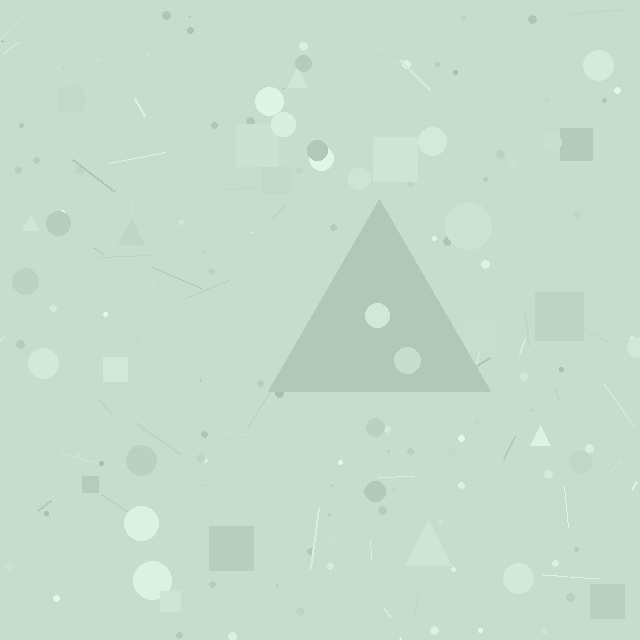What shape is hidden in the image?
A triangle is hidden in the image.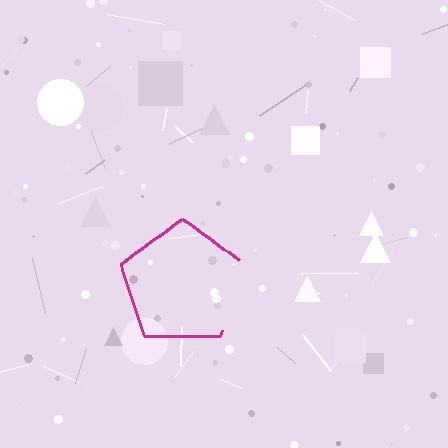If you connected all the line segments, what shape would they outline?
They would outline a pentagon.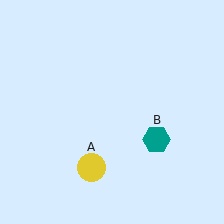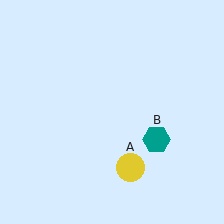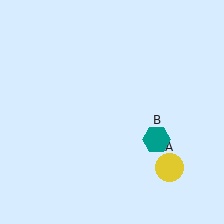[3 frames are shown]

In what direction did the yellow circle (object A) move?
The yellow circle (object A) moved right.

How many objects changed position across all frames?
1 object changed position: yellow circle (object A).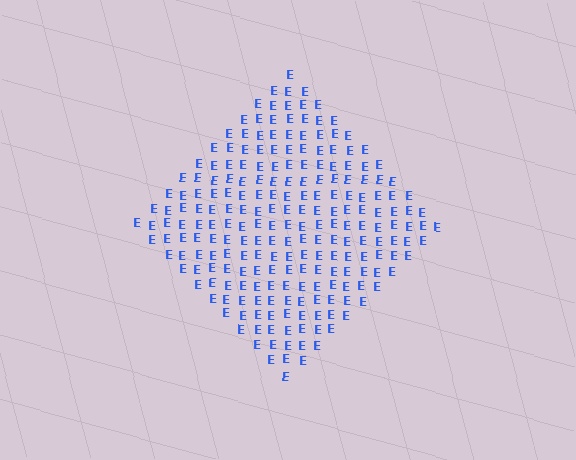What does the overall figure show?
The overall figure shows a diamond.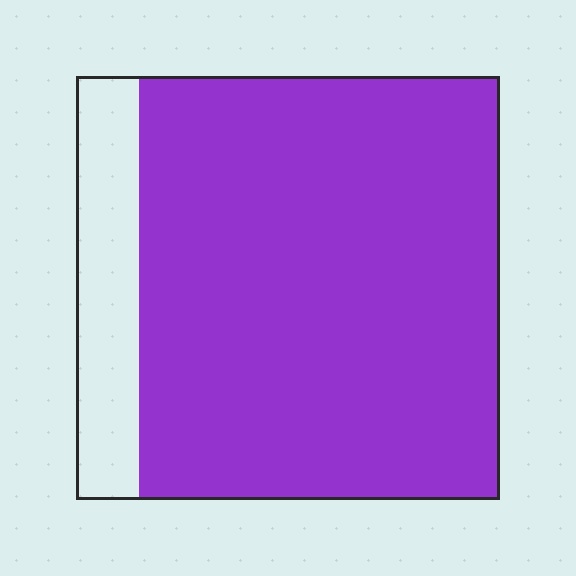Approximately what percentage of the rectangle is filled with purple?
Approximately 85%.